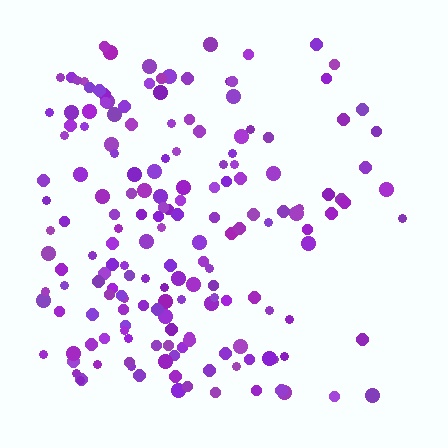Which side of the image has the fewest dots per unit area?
The right.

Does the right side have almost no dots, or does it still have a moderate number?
Still a moderate number, just noticeably fewer than the left.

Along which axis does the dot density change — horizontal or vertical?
Horizontal.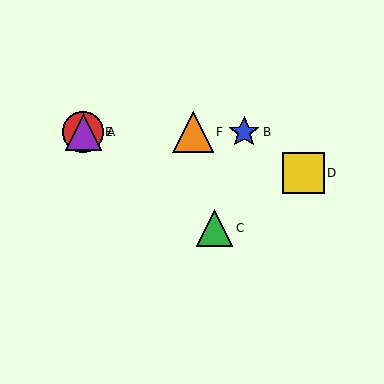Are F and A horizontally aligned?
Yes, both are at y≈132.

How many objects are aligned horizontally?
4 objects (A, B, E, F) are aligned horizontally.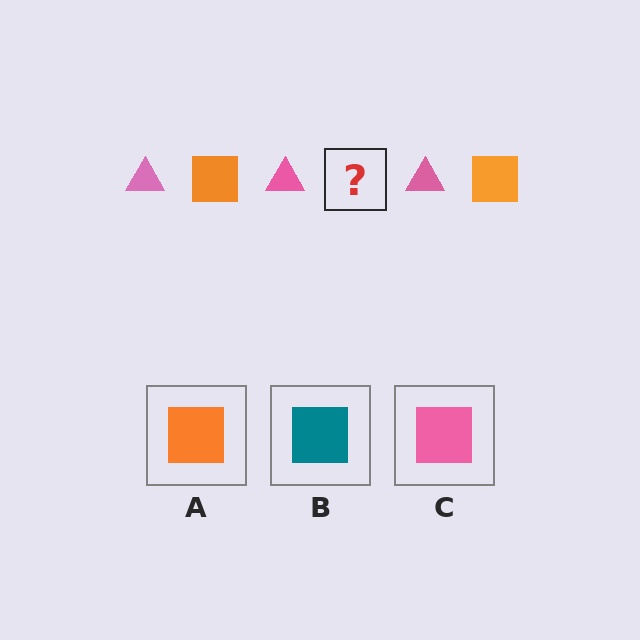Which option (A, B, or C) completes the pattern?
A.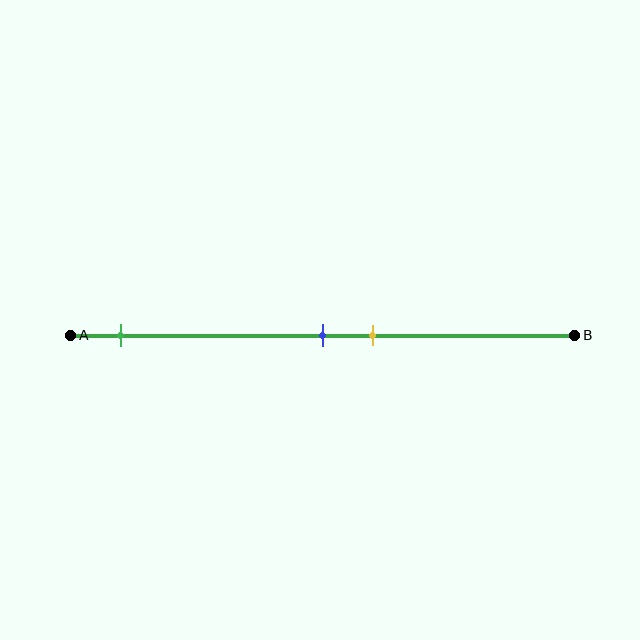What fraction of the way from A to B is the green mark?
The green mark is approximately 10% (0.1) of the way from A to B.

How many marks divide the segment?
There are 3 marks dividing the segment.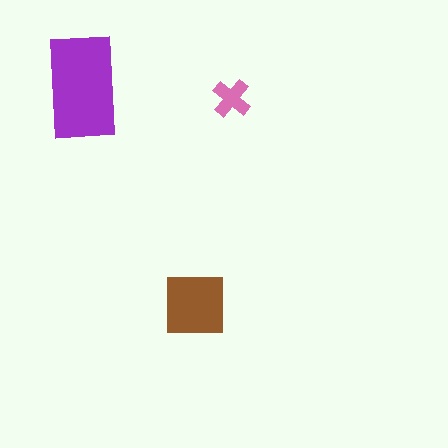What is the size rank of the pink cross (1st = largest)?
3rd.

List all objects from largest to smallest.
The purple rectangle, the brown square, the pink cross.